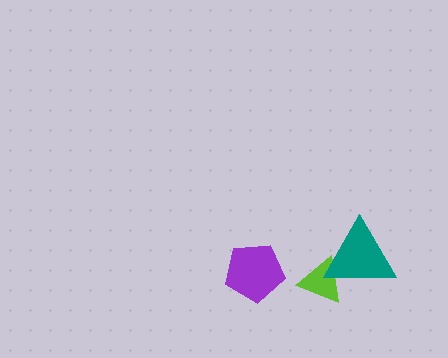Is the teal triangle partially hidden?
No, no other shape covers it.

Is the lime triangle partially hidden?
Yes, it is partially covered by another shape.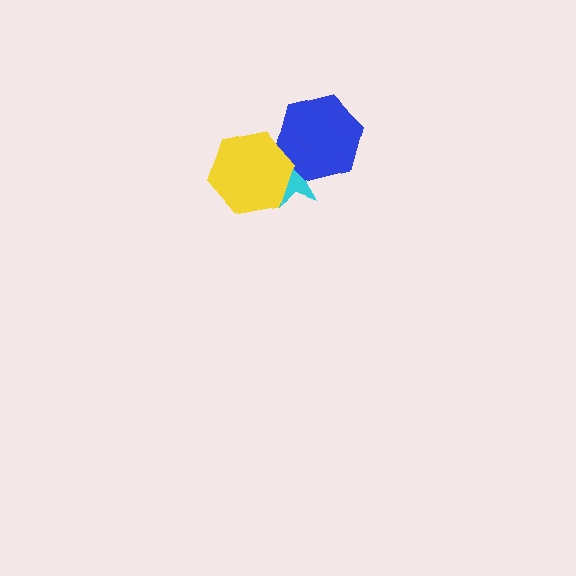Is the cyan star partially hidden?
Yes, it is partially covered by another shape.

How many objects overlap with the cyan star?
2 objects overlap with the cyan star.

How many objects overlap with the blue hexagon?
2 objects overlap with the blue hexagon.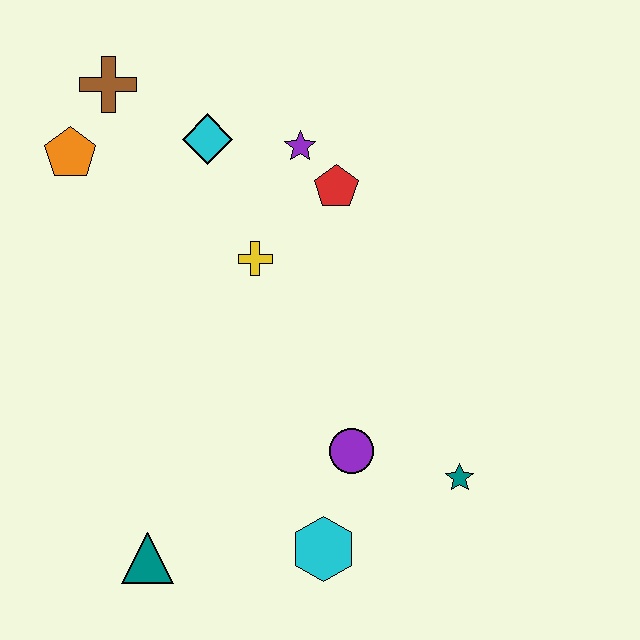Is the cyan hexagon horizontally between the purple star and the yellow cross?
No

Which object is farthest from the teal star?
The brown cross is farthest from the teal star.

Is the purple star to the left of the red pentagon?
Yes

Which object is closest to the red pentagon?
The purple star is closest to the red pentagon.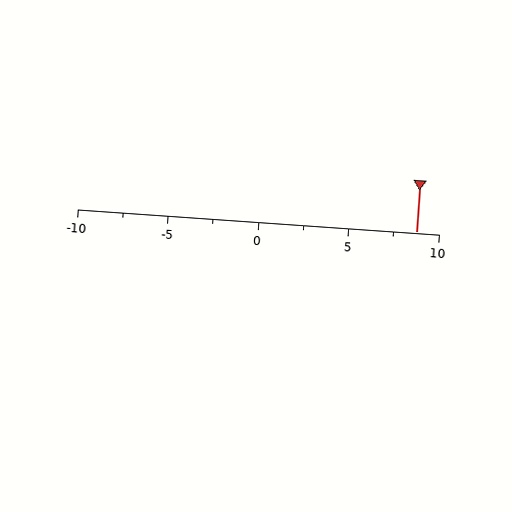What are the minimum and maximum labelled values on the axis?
The axis runs from -10 to 10.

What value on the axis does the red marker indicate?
The marker indicates approximately 8.8.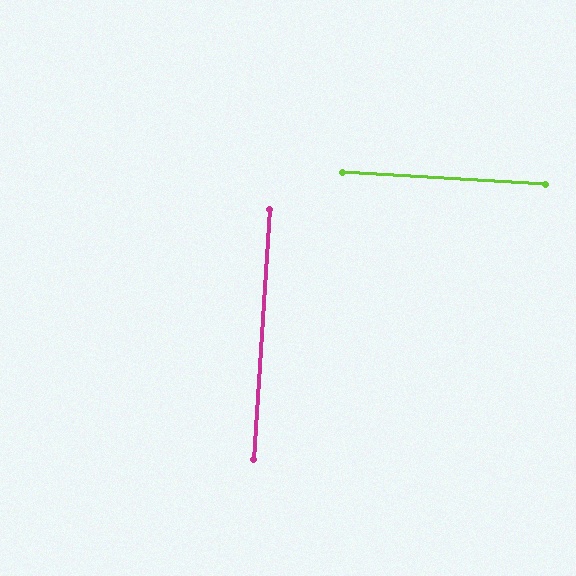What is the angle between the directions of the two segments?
Approximately 89 degrees.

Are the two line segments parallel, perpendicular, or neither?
Perpendicular — they meet at approximately 89°.